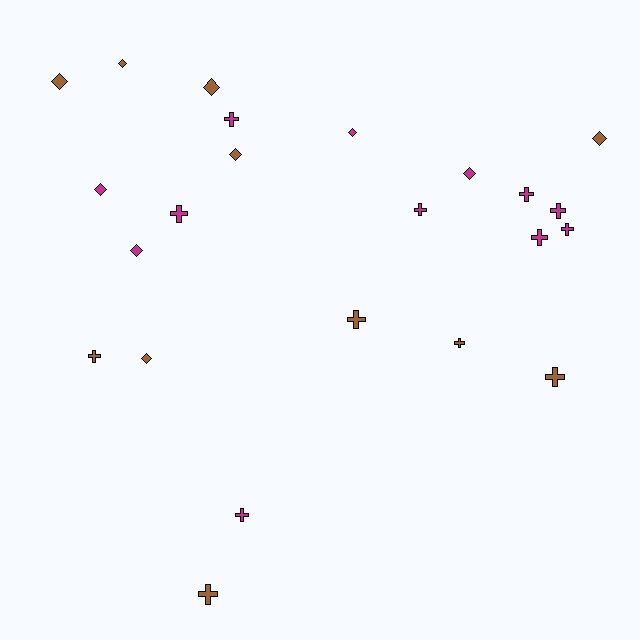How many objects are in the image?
There are 23 objects.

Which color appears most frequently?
Magenta, with 12 objects.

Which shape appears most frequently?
Cross, with 13 objects.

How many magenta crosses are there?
There are 8 magenta crosses.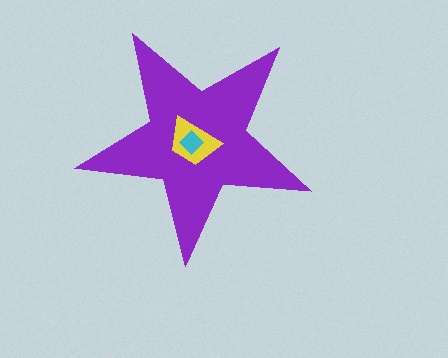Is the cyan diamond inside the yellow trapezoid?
Yes.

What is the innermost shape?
The cyan diamond.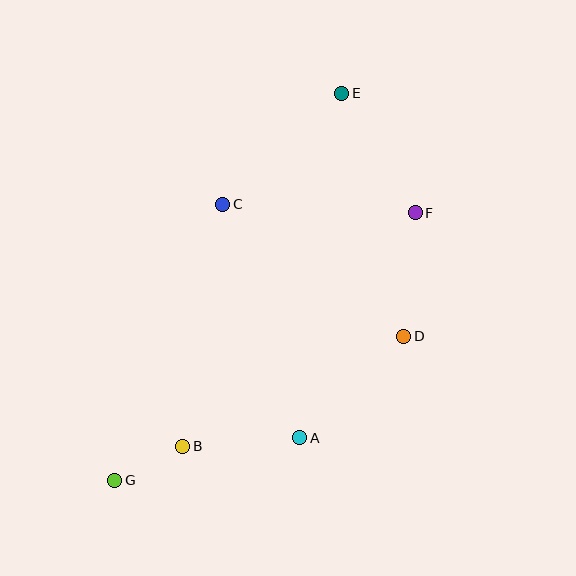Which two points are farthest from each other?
Points E and G are farthest from each other.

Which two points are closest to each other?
Points B and G are closest to each other.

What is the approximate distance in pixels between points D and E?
The distance between D and E is approximately 251 pixels.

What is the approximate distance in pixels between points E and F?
The distance between E and F is approximately 140 pixels.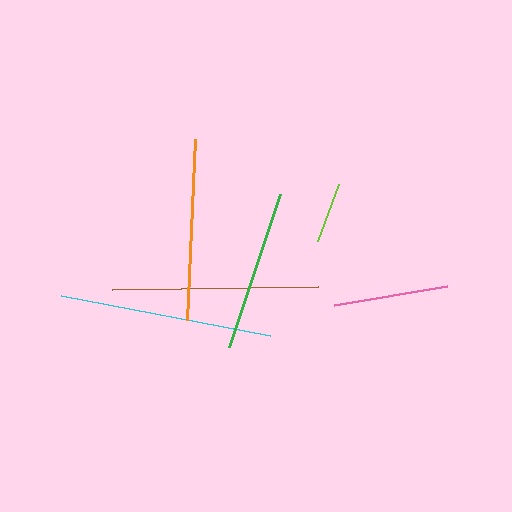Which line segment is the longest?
The cyan line is the longest at approximately 212 pixels.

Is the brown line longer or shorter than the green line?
The brown line is longer than the green line.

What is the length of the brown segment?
The brown segment is approximately 206 pixels long.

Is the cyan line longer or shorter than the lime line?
The cyan line is longer than the lime line.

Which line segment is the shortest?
The lime line is the shortest at approximately 61 pixels.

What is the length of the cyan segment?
The cyan segment is approximately 212 pixels long.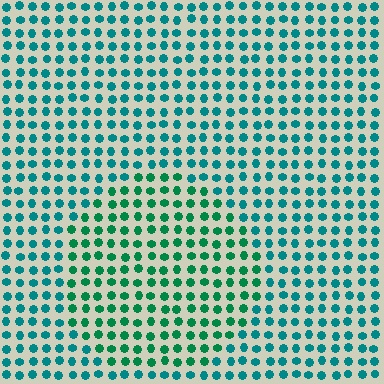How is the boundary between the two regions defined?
The boundary is defined purely by a slight shift in hue (about 29 degrees). Spacing, size, and orientation are identical on both sides.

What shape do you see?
I see a circle.